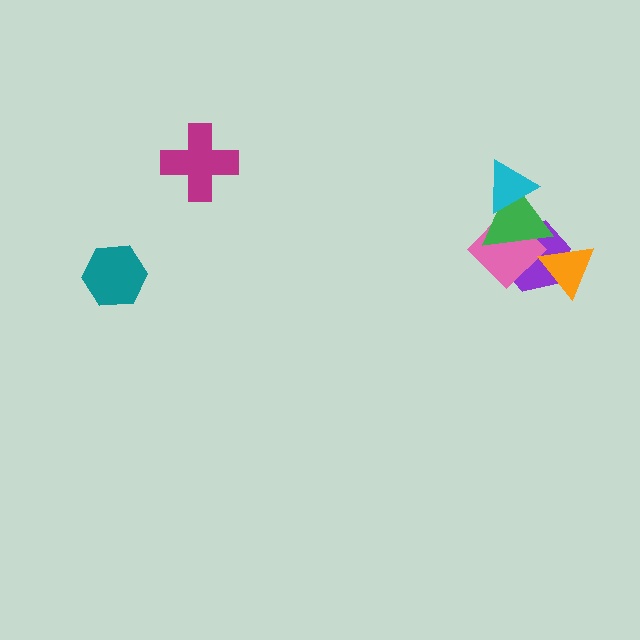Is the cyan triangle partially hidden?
No, no other shape covers it.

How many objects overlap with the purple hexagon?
3 objects overlap with the purple hexagon.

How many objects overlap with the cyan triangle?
2 objects overlap with the cyan triangle.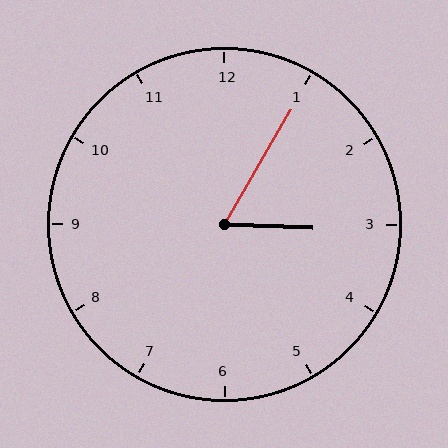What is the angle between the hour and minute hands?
Approximately 62 degrees.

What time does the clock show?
3:05.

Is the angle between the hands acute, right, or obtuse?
It is acute.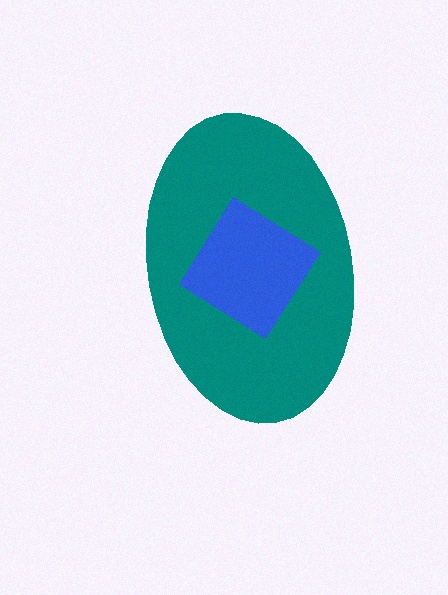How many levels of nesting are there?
2.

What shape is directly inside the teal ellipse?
The blue diamond.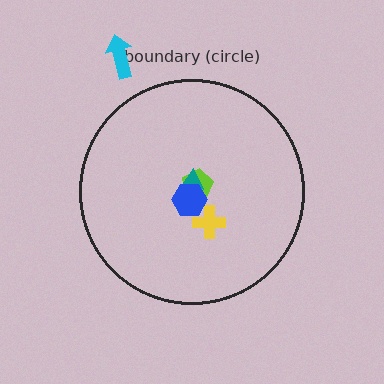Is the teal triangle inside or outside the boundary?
Inside.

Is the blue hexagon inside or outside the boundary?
Inside.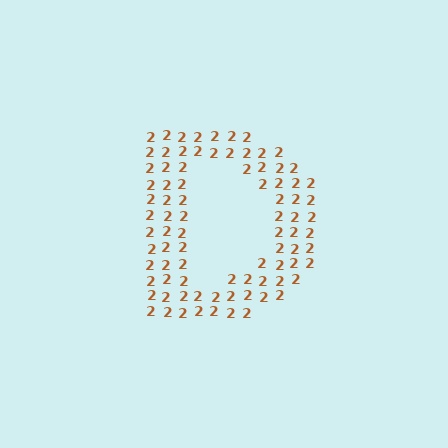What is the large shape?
The large shape is the letter D.